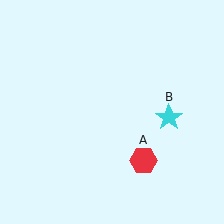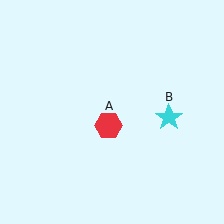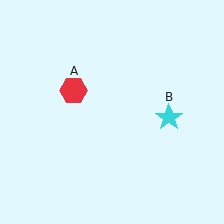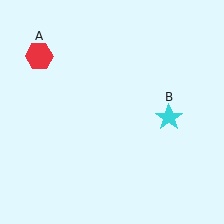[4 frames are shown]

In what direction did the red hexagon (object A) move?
The red hexagon (object A) moved up and to the left.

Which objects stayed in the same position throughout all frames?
Cyan star (object B) remained stationary.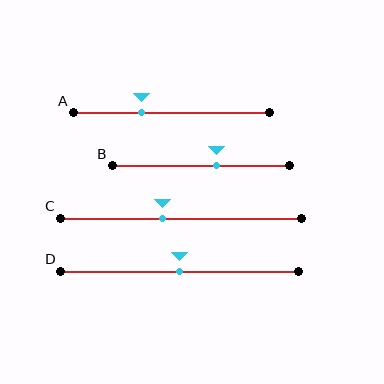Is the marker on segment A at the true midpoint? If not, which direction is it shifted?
No, the marker on segment A is shifted to the left by about 15% of the segment length.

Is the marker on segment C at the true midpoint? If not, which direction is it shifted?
No, the marker on segment C is shifted to the left by about 8% of the segment length.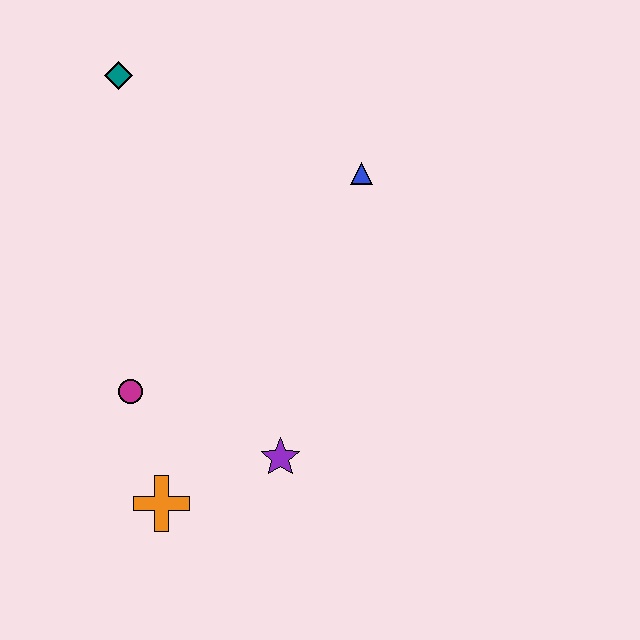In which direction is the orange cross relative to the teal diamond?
The orange cross is below the teal diamond.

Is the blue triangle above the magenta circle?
Yes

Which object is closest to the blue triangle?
The teal diamond is closest to the blue triangle.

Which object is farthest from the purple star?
The teal diamond is farthest from the purple star.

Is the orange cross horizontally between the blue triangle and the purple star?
No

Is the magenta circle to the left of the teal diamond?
No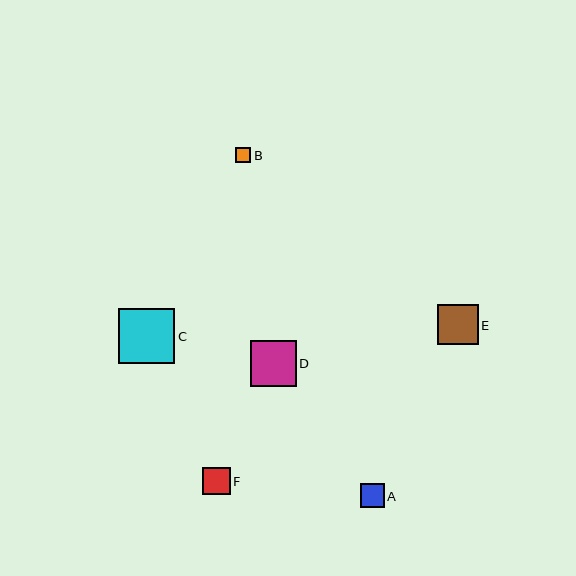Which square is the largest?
Square C is the largest with a size of approximately 56 pixels.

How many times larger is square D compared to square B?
Square D is approximately 3.0 times the size of square B.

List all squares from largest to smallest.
From largest to smallest: C, D, E, F, A, B.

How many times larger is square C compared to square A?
Square C is approximately 2.3 times the size of square A.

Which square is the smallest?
Square B is the smallest with a size of approximately 15 pixels.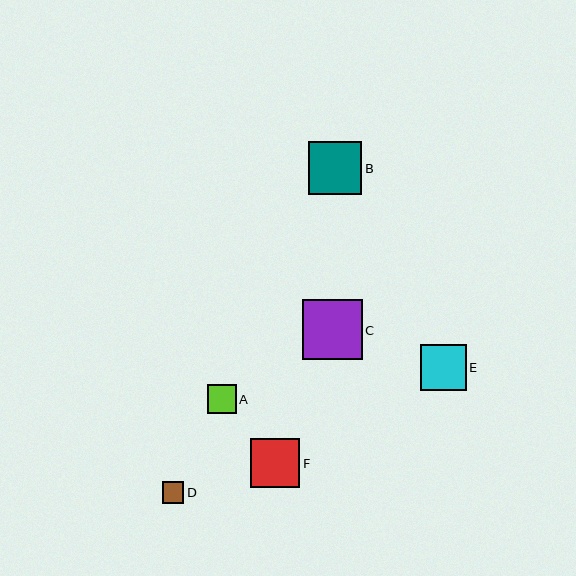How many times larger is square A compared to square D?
Square A is approximately 1.4 times the size of square D.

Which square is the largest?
Square C is the largest with a size of approximately 60 pixels.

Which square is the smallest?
Square D is the smallest with a size of approximately 21 pixels.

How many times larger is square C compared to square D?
Square C is approximately 2.8 times the size of square D.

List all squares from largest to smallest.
From largest to smallest: C, B, F, E, A, D.